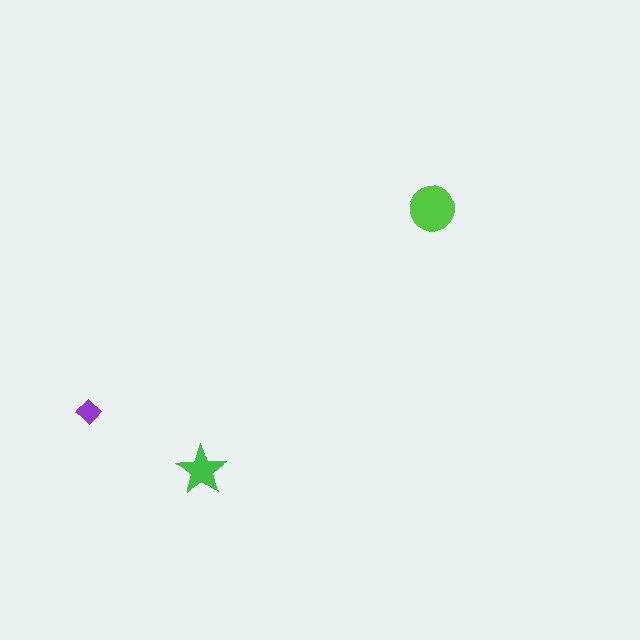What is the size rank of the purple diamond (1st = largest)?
3rd.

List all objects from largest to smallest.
The lime circle, the green star, the purple diamond.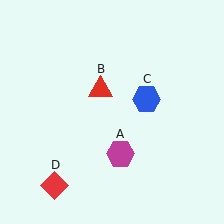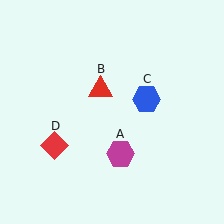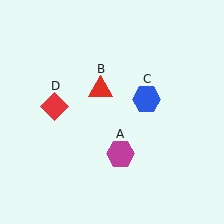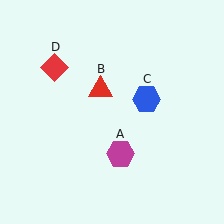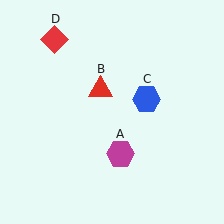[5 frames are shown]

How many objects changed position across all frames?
1 object changed position: red diamond (object D).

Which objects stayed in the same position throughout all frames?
Magenta hexagon (object A) and red triangle (object B) and blue hexagon (object C) remained stationary.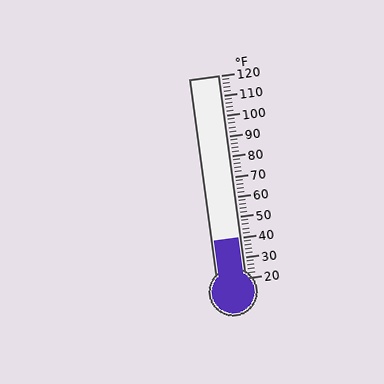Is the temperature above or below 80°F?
The temperature is below 80°F.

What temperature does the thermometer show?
The thermometer shows approximately 40°F.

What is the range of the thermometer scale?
The thermometer scale ranges from 20°F to 120°F.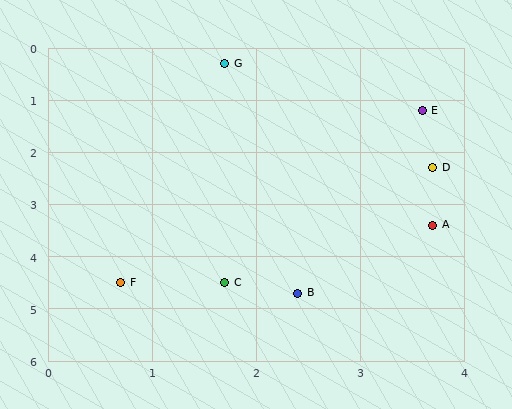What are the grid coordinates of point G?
Point G is at approximately (1.7, 0.3).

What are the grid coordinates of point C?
Point C is at approximately (1.7, 4.5).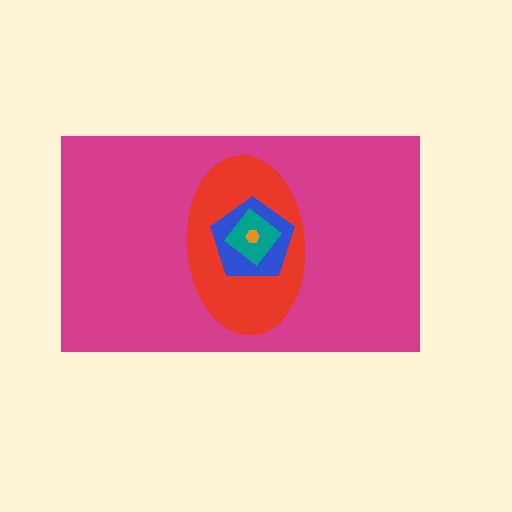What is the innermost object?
The orange hexagon.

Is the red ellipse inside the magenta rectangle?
Yes.